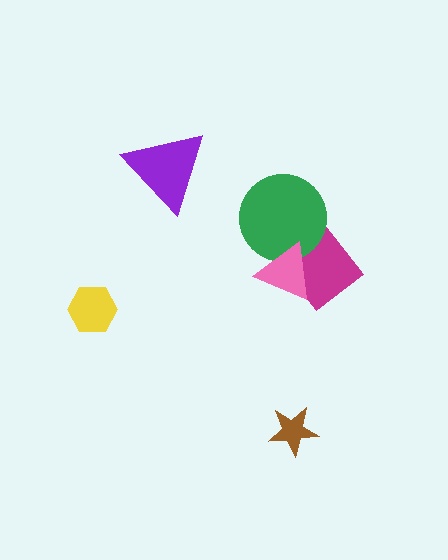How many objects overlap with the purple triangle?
0 objects overlap with the purple triangle.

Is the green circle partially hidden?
Yes, it is partially covered by another shape.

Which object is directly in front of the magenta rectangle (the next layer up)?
The green circle is directly in front of the magenta rectangle.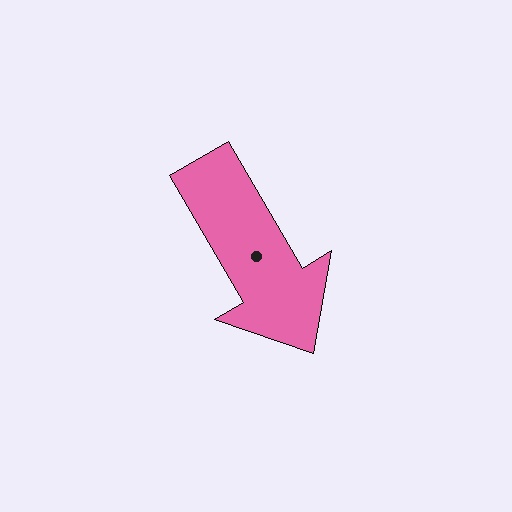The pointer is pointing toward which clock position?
Roughly 5 o'clock.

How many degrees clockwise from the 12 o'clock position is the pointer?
Approximately 150 degrees.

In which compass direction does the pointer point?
Southeast.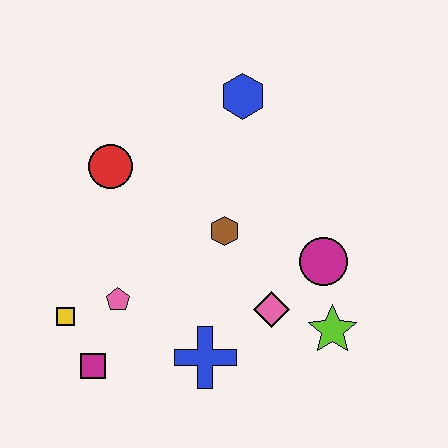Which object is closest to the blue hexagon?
The brown hexagon is closest to the blue hexagon.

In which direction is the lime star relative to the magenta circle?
The lime star is below the magenta circle.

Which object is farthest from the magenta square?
The blue hexagon is farthest from the magenta square.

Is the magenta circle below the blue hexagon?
Yes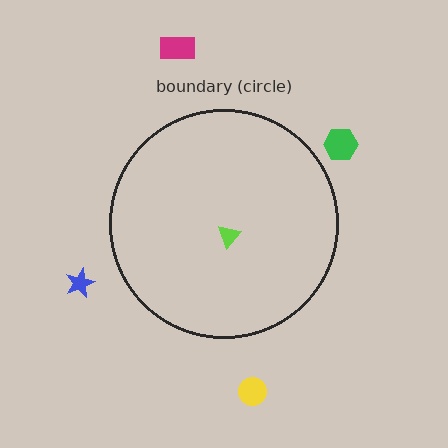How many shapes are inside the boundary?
1 inside, 4 outside.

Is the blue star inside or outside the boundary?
Outside.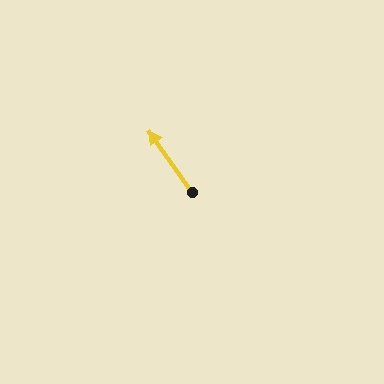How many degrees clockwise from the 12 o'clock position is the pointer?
Approximately 325 degrees.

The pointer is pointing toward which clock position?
Roughly 11 o'clock.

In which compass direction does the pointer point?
Northwest.